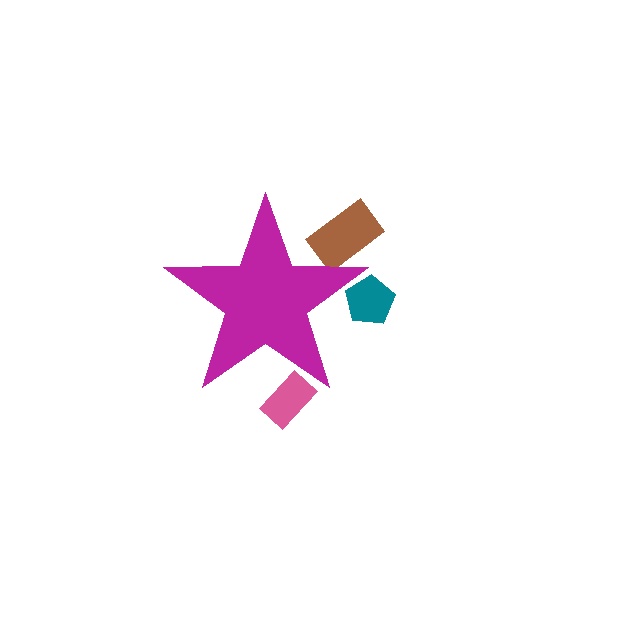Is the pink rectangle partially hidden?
Yes, the pink rectangle is partially hidden behind the magenta star.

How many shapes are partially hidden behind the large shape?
4 shapes are partially hidden.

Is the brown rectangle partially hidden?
Yes, the brown rectangle is partially hidden behind the magenta star.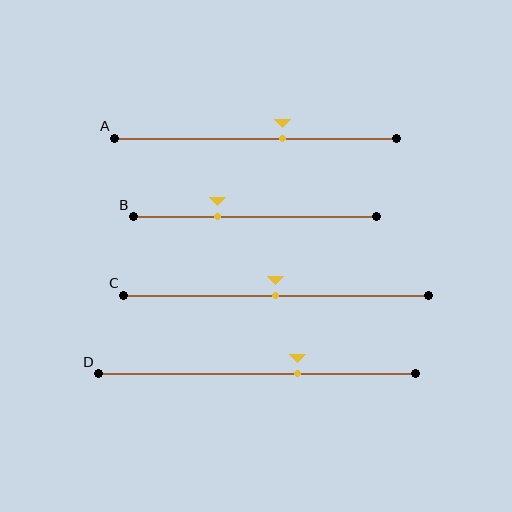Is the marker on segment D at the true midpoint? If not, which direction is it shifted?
No, the marker on segment D is shifted to the right by about 13% of the segment length.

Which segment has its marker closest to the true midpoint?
Segment C has its marker closest to the true midpoint.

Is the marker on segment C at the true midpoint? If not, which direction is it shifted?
Yes, the marker on segment C is at the true midpoint.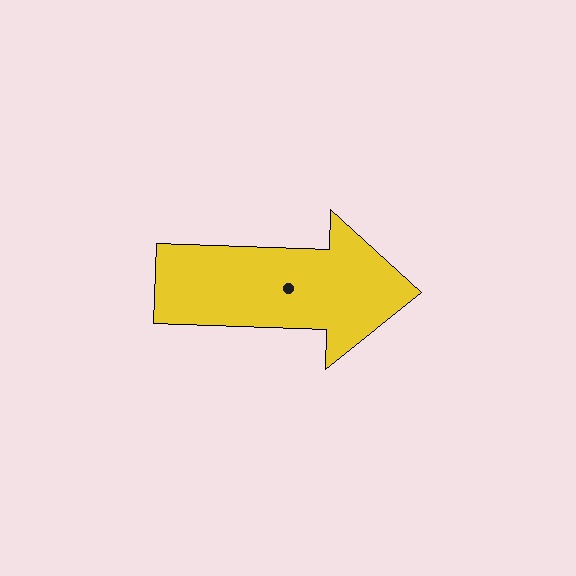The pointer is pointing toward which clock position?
Roughly 3 o'clock.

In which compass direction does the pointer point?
East.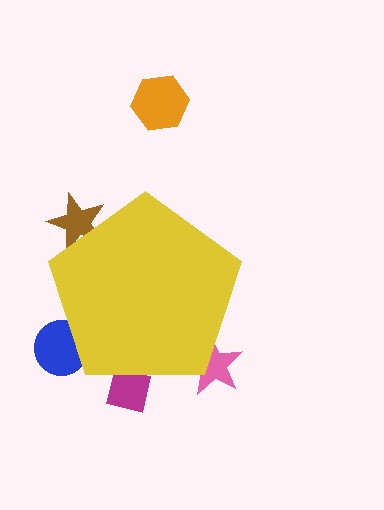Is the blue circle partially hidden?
Yes, the blue circle is partially hidden behind the yellow pentagon.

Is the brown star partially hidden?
Yes, the brown star is partially hidden behind the yellow pentagon.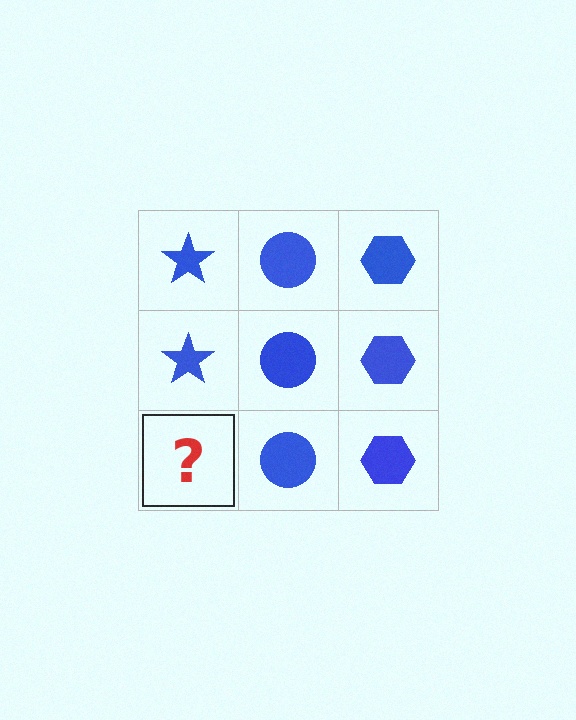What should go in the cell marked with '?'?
The missing cell should contain a blue star.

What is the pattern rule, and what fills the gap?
The rule is that each column has a consistent shape. The gap should be filled with a blue star.